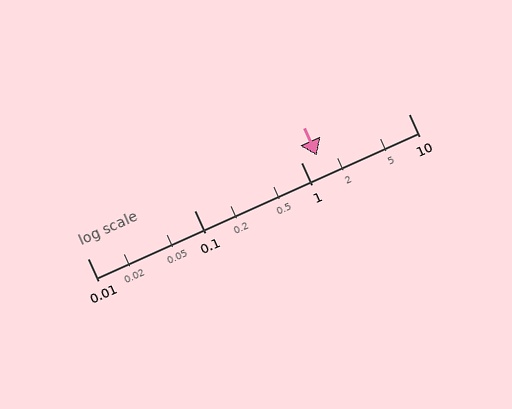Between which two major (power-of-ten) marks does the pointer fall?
The pointer is between 1 and 10.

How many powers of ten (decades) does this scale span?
The scale spans 3 decades, from 0.01 to 10.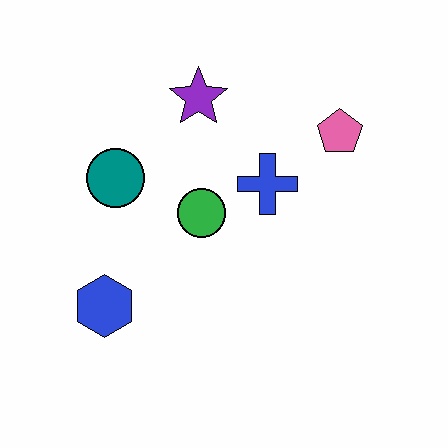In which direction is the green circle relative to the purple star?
The green circle is below the purple star.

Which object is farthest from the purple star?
The blue hexagon is farthest from the purple star.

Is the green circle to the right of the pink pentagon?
No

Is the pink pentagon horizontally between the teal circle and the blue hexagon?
No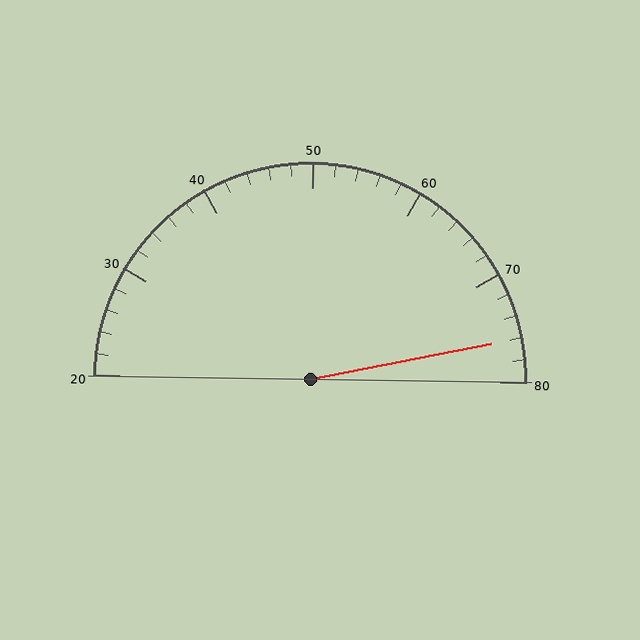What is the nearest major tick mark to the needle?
The nearest major tick mark is 80.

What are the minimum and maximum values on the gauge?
The gauge ranges from 20 to 80.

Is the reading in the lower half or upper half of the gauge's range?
The reading is in the upper half of the range (20 to 80).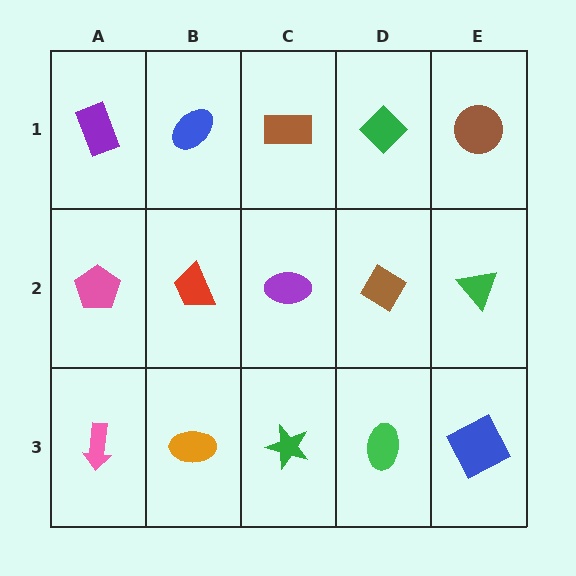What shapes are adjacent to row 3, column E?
A green triangle (row 2, column E), a green ellipse (row 3, column D).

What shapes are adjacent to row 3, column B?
A red trapezoid (row 2, column B), a pink arrow (row 3, column A), a green star (row 3, column C).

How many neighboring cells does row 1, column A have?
2.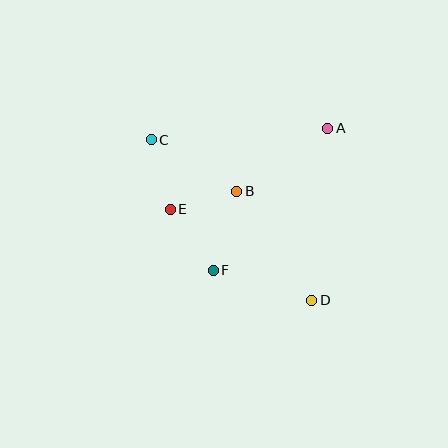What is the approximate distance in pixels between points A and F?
The distance between A and F is approximately 182 pixels.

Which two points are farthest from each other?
Points C and D are farthest from each other.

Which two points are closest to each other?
Points B and E are closest to each other.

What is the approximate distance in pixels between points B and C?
The distance between B and C is approximately 100 pixels.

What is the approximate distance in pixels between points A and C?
The distance between A and C is approximately 177 pixels.